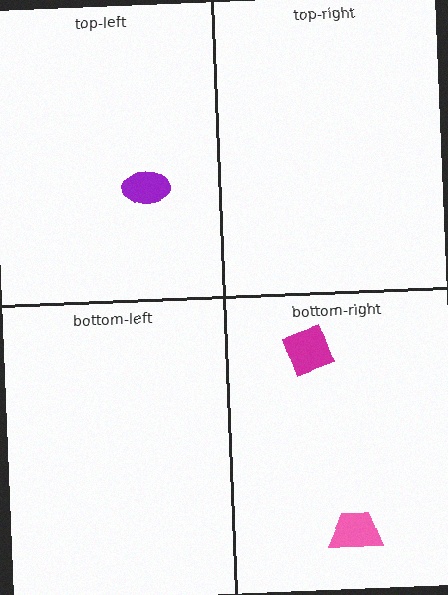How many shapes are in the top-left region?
1.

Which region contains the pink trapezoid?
The bottom-right region.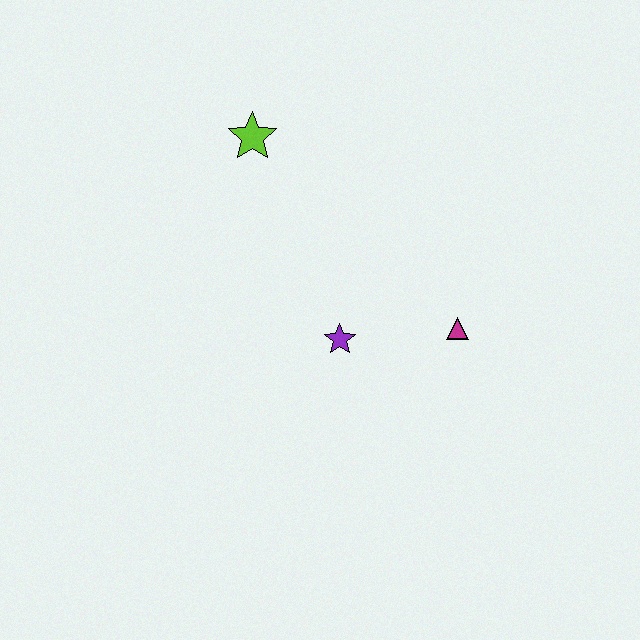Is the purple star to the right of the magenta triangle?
No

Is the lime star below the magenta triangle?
No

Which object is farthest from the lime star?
The magenta triangle is farthest from the lime star.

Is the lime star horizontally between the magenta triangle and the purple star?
No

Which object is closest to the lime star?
The purple star is closest to the lime star.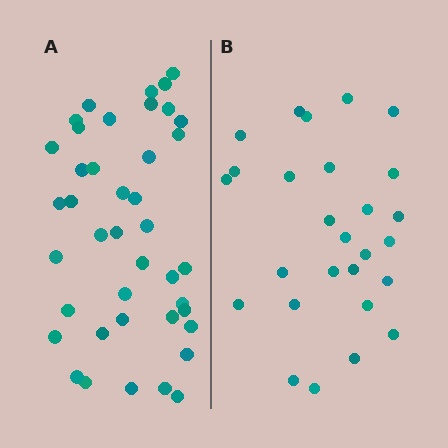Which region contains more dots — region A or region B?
Region A (the left region) has more dots.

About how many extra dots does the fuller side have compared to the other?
Region A has approximately 15 more dots than region B.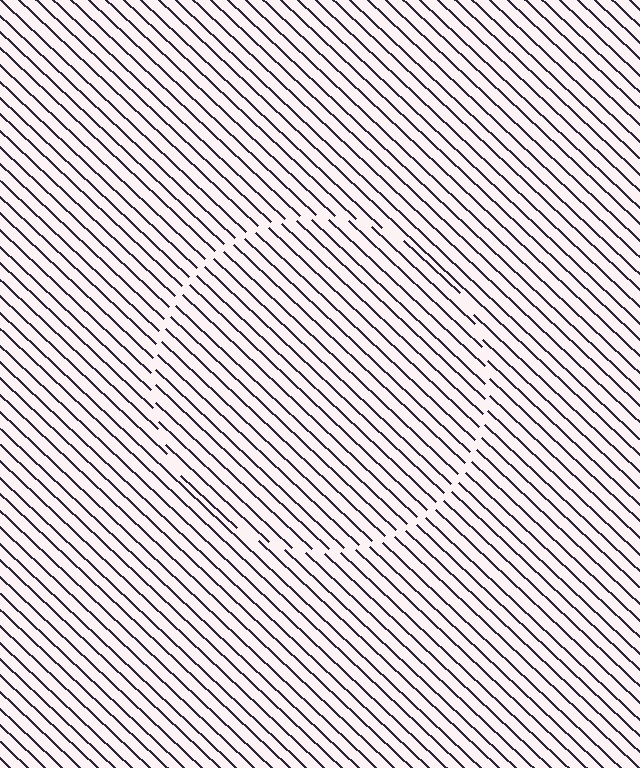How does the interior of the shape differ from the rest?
The interior of the shape contains the same grating, shifted by half a period — the contour is defined by the phase discontinuity where line-ends from the inner and outer gratings abut.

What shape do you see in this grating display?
An illusory circle. The interior of the shape contains the same grating, shifted by half a period — the contour is defined by the phase discontinuity where line-ends from the inner and outer gratings abut.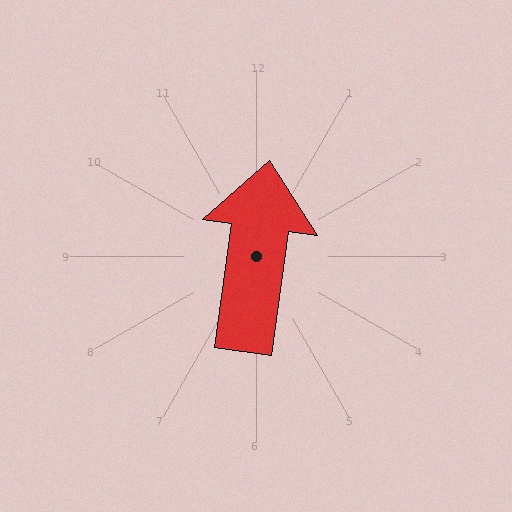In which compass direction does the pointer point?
North.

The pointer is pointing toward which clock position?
Roughly 12 o'clock.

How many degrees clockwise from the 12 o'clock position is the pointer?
Approximately 8 degrees.